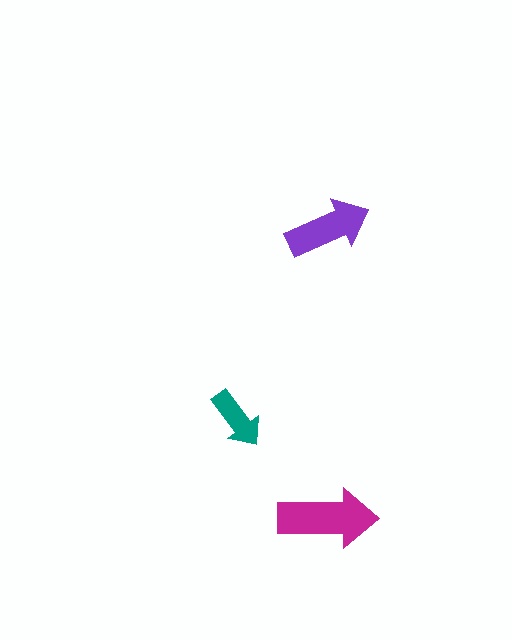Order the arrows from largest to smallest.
the magenta one, the purple one, the teal one.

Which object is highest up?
The purple arrow is topmost.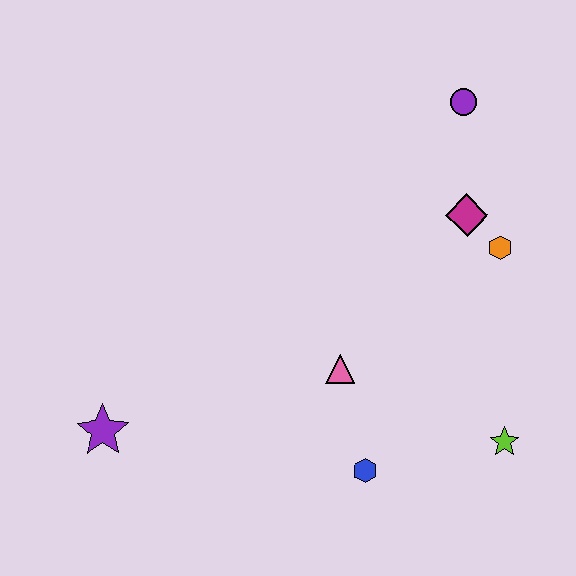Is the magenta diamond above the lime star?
Yes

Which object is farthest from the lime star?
The purple star is farthest from the lime star.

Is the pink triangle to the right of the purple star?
Yes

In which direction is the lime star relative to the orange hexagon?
The lime star is below the orange hexagon.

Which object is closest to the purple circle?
The magenta diamond is closest to the purple circle.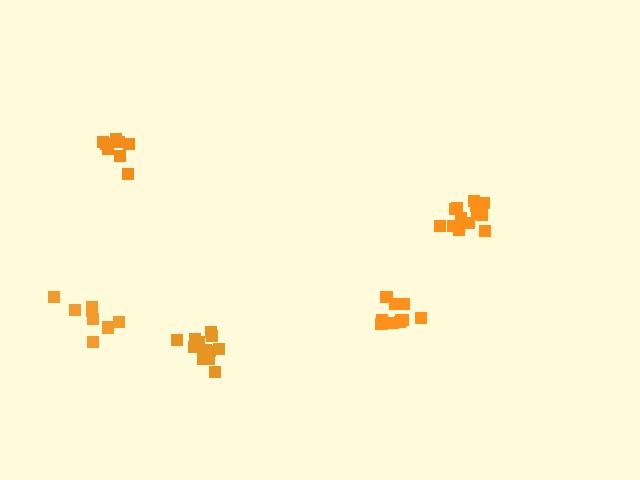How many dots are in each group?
Group 1: 8 dots, Group 2: 8 dots, Group 3: 13 dots, Group 4: 10 dots, Group 5: 14 dots (53 total).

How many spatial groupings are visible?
There are 5 spatial groupings.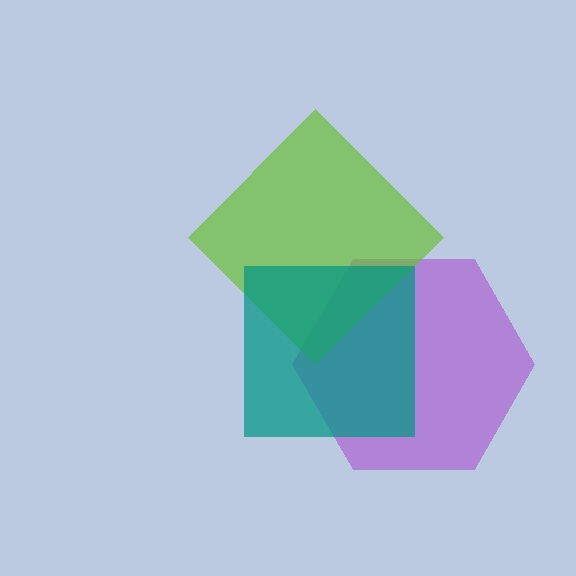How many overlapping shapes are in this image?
There are 3 overlapping shapes in the image.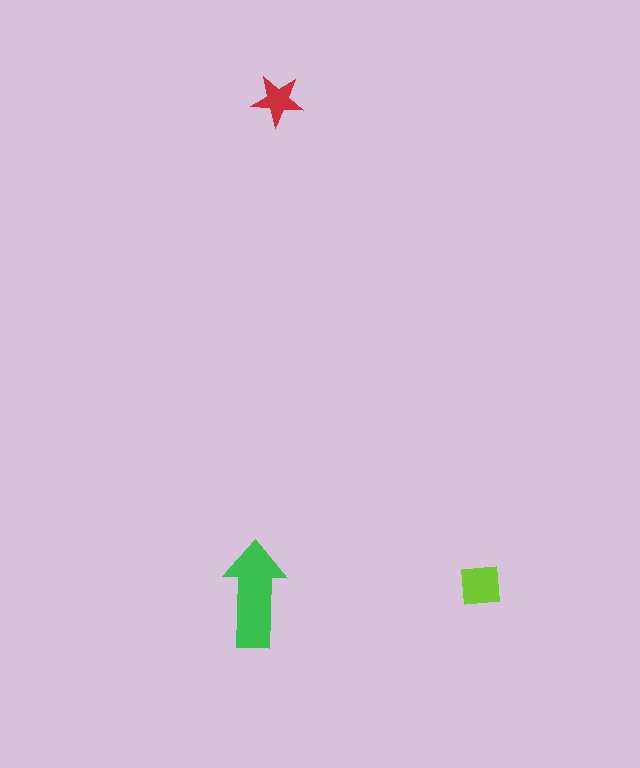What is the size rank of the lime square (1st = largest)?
2nd.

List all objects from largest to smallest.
The green arrow, the lime square, the red star.